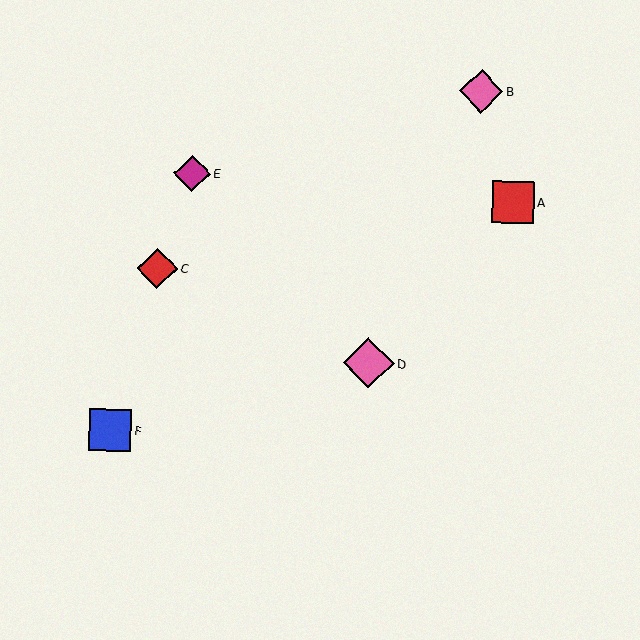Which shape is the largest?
The pink diamond (labeled D) is the largest.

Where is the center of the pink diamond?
The center of the pink diamond is at (369, 363).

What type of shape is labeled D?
Shape D is a pink diamond.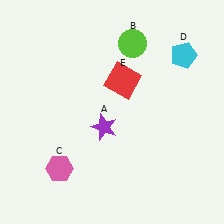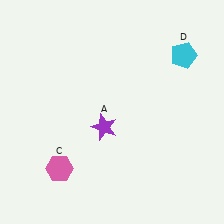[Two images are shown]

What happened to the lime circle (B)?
The lime circle (B) was removed in Image 2. It was in the top-right area of Image 1.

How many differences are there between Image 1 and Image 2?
There are 2 differences between the two images.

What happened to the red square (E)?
The red square (E) was removed in Image 2. It was in the top-right area of Image 1.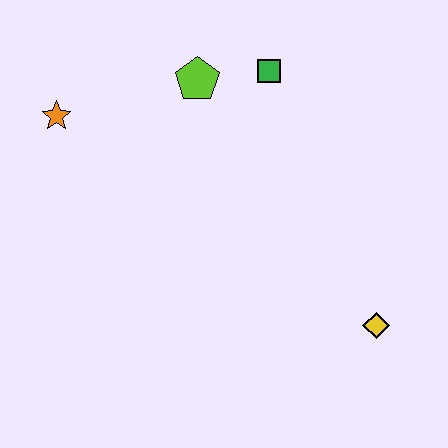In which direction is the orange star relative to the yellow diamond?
The orange star is to the left of the yellow diamond.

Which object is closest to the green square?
The lime pentagon is closest to the green square.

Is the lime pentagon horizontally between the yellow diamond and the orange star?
Yes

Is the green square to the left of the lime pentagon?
No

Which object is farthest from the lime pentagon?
The yellow diamond is farthest from the lime pentagon.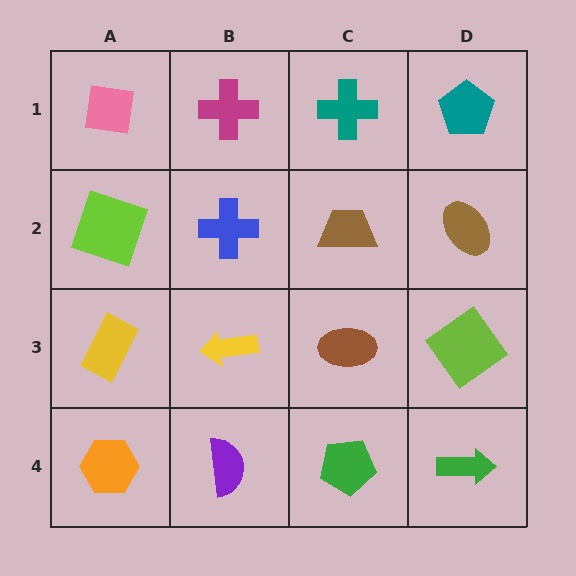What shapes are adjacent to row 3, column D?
A brown ellipse (row 2, column D), a green arrow (row 4, column D), a brown ellipse (row 3, column C).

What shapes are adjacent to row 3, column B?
A blue cross (row 2, column B), a purple semicircle (row 4, column B), a yellow rectangle (row 3, column A), a brown ellipse (row 3, column C).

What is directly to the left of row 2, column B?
A lime square.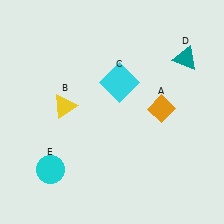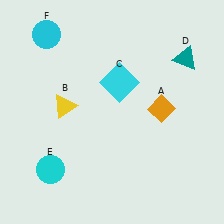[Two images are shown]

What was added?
A cyan circle (F) was added in Image 2.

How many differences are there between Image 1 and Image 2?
There is 1 difference between the two images.